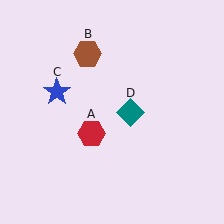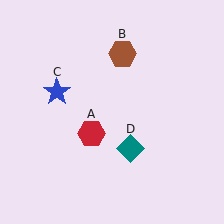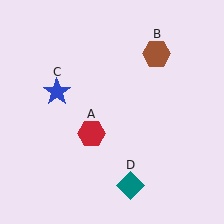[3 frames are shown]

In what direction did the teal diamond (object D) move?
The teal diamond (object D) moved down.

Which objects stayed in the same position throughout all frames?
Red hexagon (object A) and blue star (object C) remained stationary.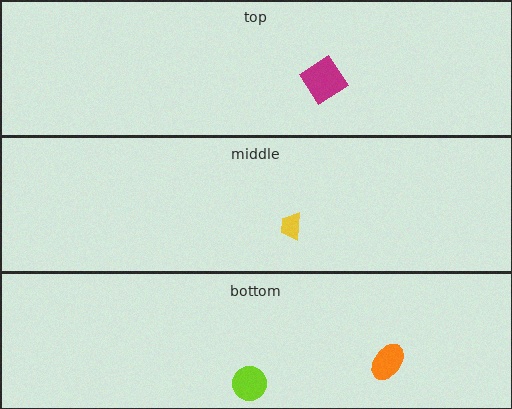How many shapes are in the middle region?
1.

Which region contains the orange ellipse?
The bottom region.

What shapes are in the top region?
The magenta diamond.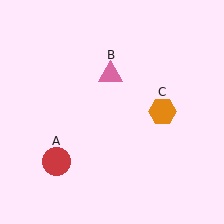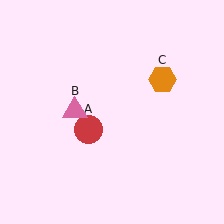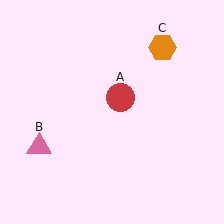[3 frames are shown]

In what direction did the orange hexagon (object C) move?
The orange hexagon (object C) moved up.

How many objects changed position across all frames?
3 objects changed position: red circle (object A), pink triangle (object B), orange hexagon (object C).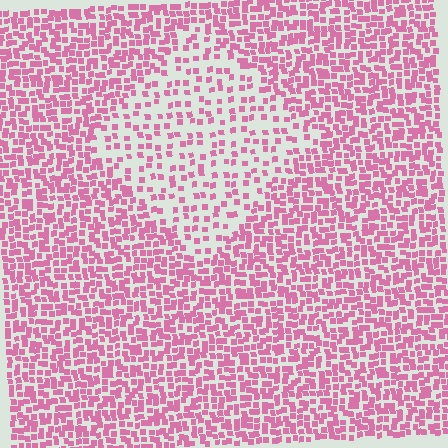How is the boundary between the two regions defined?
The boundary is defined by a change in element density (approximately 2.2x ratio). All elements are the same color, size, and shape.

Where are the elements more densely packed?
The elements are more densely packed outside the diamond boundary.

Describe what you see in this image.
The image contains small pink elements arranged at two different densities. A diamond-shaped region is visible where the elements are less densely packed than the surrounding area.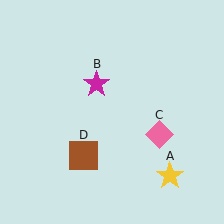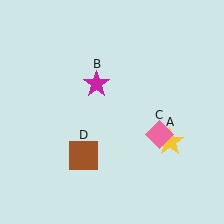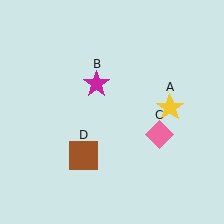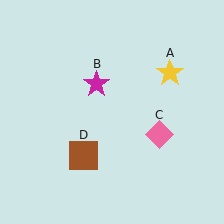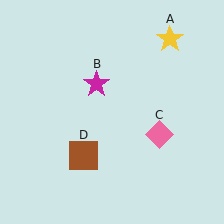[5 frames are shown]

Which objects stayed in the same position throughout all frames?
Magenta star (object B) and pink diamond (object C) and brown square (object D) remained stationary.